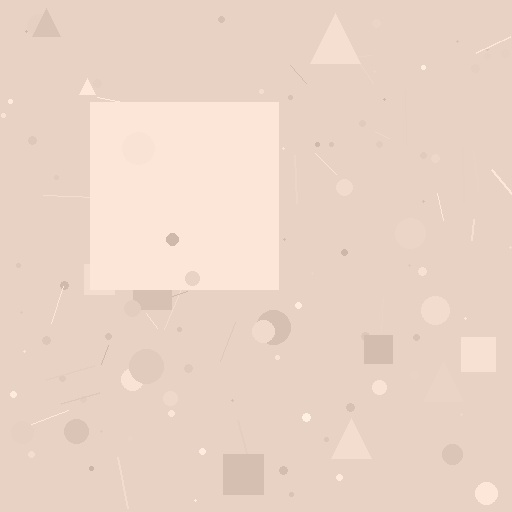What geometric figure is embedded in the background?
A square is embedded in the background.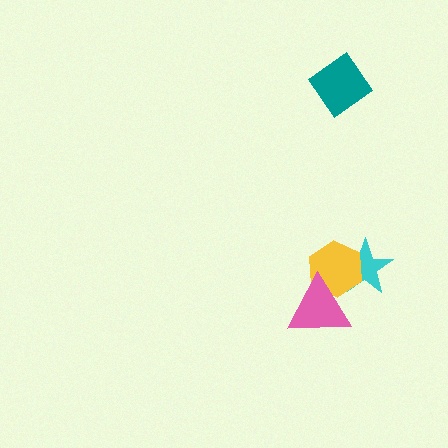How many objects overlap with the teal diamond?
0 objects overlap with the teal diamond.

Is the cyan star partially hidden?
Yes, it is partially covered by another shape.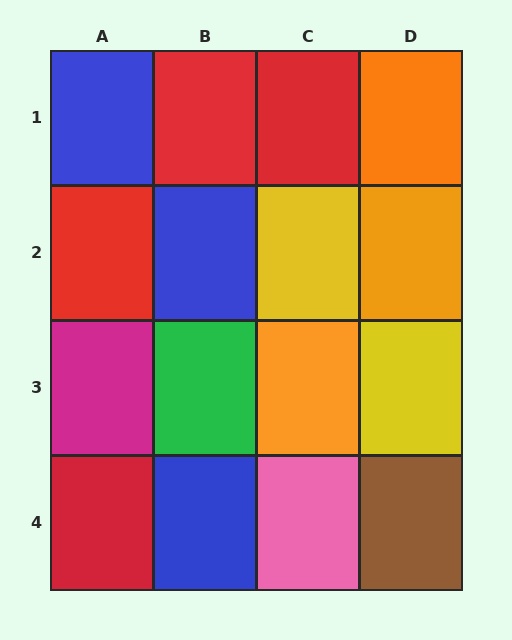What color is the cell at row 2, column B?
Blue.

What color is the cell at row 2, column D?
Orange.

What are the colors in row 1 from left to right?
Blue, red, red, orange.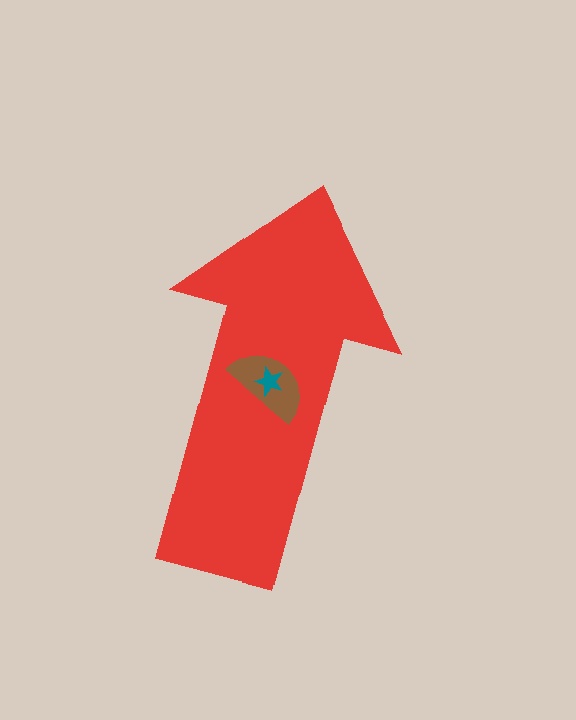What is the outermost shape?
The red arrow.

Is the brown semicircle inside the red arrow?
Yes.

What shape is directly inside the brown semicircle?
The teal star.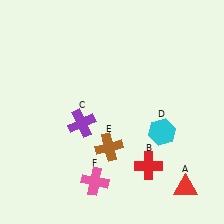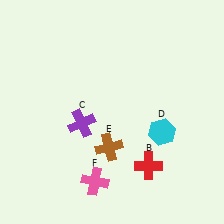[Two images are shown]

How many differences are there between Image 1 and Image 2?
There is 1 difference between the two images.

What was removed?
The red triangle (A) was removed in Image 2.